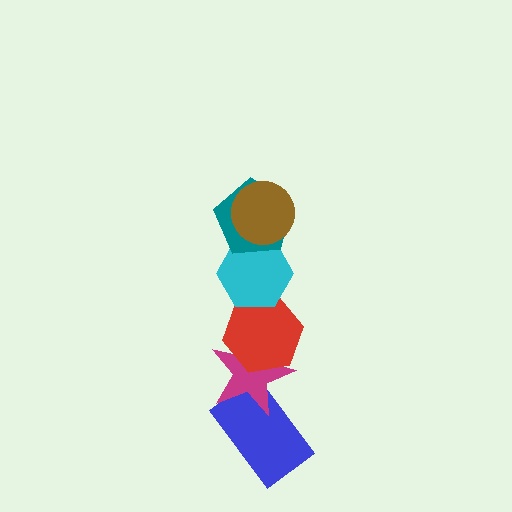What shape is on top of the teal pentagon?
The brown circle is on top of the teal pentagon.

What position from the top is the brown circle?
The brown circle is 1st from the top.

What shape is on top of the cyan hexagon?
The teal pentagon is on top of the cyan hexagon.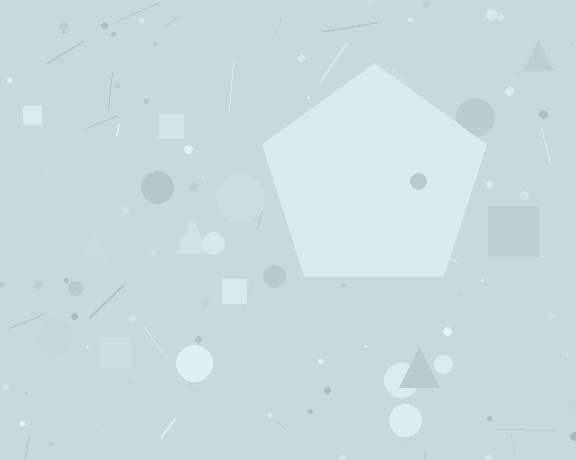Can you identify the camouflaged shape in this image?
The camouflaged shape is a pentagon.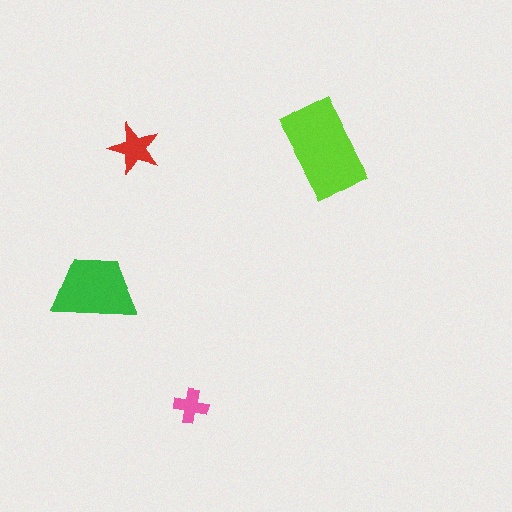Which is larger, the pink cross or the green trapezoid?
The green trapezoid.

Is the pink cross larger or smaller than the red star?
Smaller.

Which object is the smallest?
The pink cross.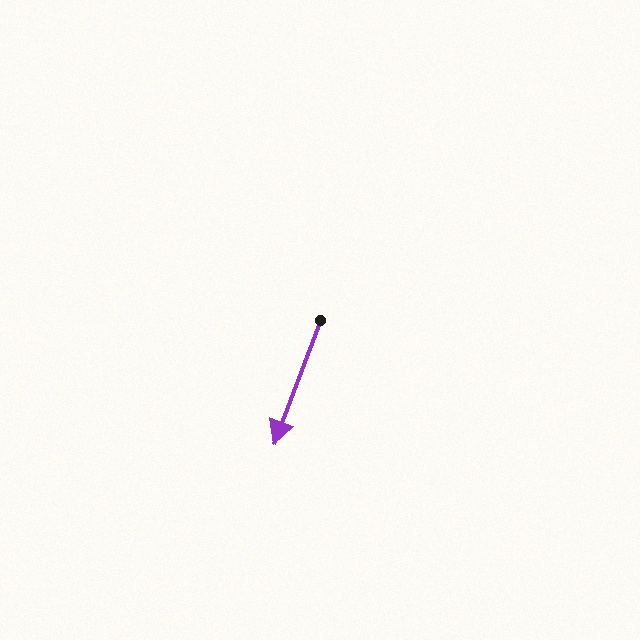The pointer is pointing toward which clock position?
Roughly 7 o'clock.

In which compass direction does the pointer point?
South.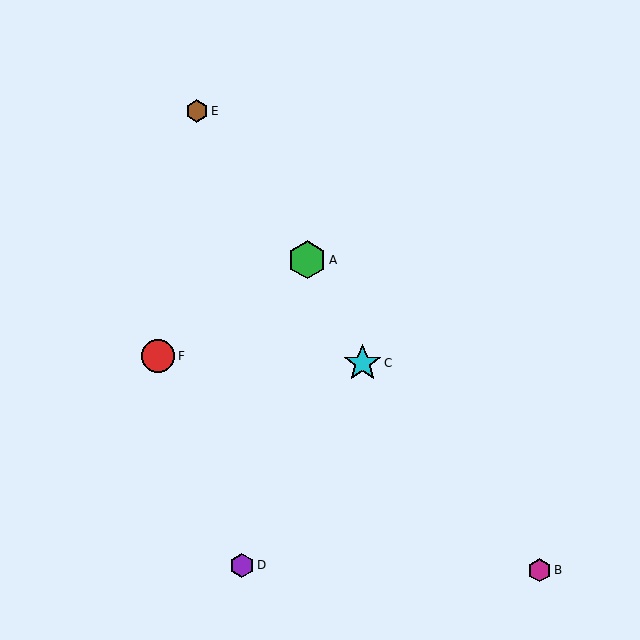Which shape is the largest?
The green hexagon (labeled A) is the largest.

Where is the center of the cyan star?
The center of the cyan star is at (363, 363).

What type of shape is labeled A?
Shape A is a green hexagon.